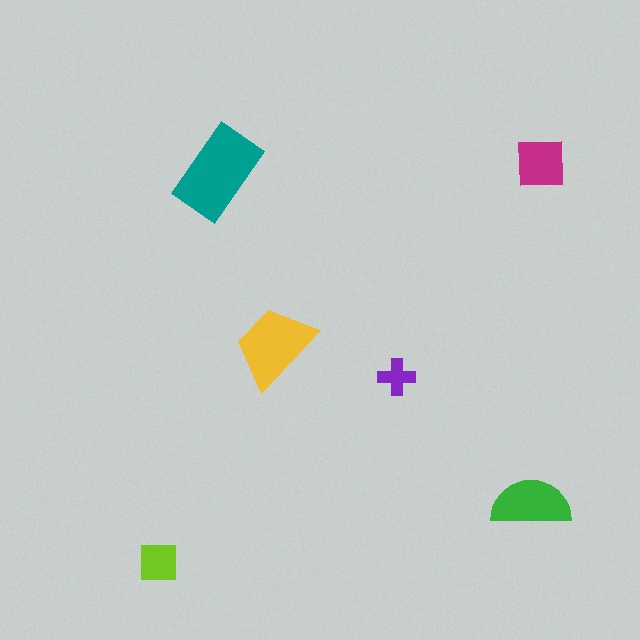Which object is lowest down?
The lime square is bottommost.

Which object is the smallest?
The purple cross.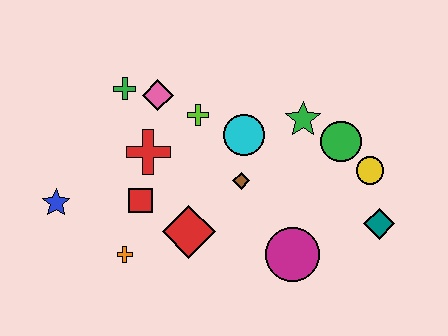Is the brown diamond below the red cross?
Yes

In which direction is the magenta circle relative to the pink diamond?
The magenta circle is below the pink diamond.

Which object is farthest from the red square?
The teal diamond is farthest from the red square.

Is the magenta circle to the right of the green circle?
No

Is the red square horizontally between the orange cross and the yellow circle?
Yes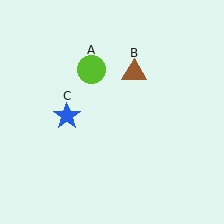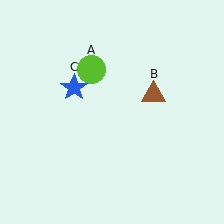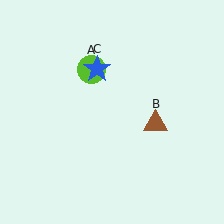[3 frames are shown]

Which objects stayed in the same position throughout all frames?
Lime circle (object A) remained stationary.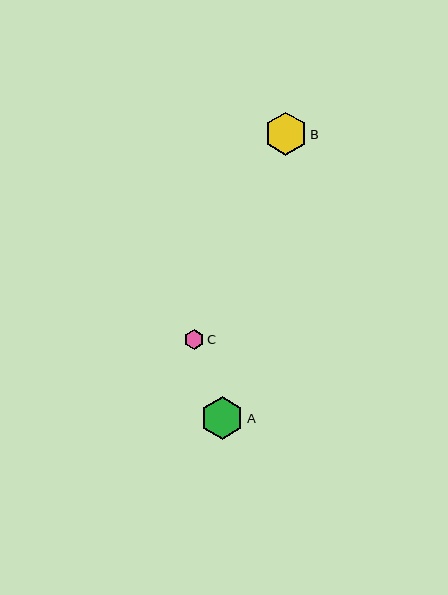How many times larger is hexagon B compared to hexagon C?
Hexagon B is approximately 2.2 times the size of hexagon C.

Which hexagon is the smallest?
Hexagon C is the smallest with a size of approximately 20 pixels.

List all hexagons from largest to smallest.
From largest to smallest: B, A, C.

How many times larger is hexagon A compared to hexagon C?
Hexagon A is approximately 2.2 times the size of hexagon C.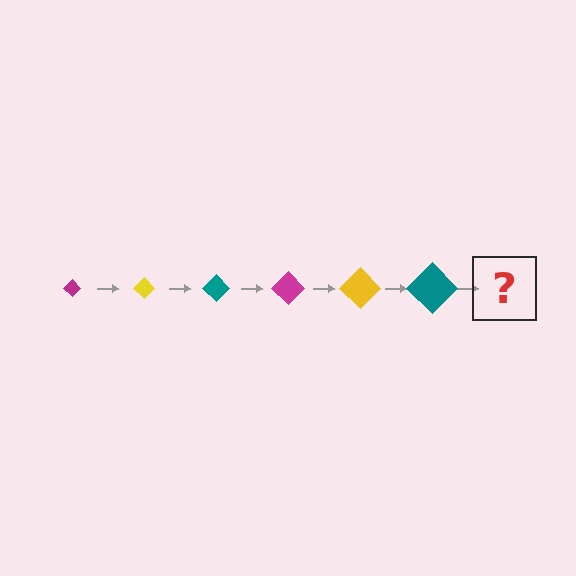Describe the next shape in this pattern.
It should be a magenta diamond, larger than the previous one.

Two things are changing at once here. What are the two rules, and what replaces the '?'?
The two rules are that the diamond grows larger each step and the color cycles through magenta, yellow, and teal. The '?' should be a magenta diamond, larger than the previous one.